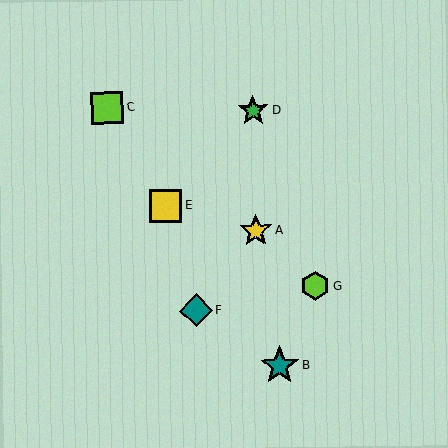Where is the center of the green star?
The center of the green star is at (253, 110).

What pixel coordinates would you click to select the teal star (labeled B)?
Click at (279, 366) to select the teal star B.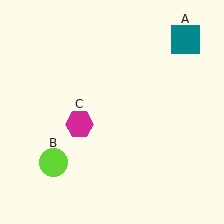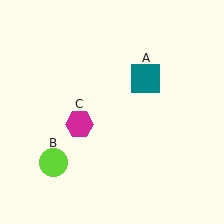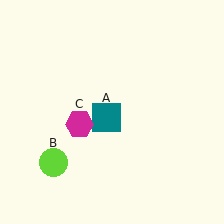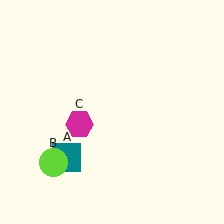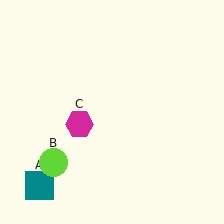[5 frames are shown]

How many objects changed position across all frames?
1 object changed position: teal square (object A).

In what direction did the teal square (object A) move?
The teal square (object A) moved down and to the left.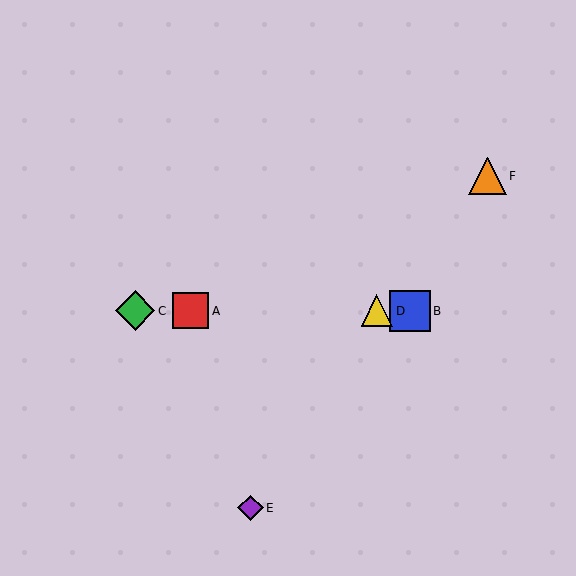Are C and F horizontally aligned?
No, C is at y≈311 and F is at y≈176.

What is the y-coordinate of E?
Object E is at y≈508.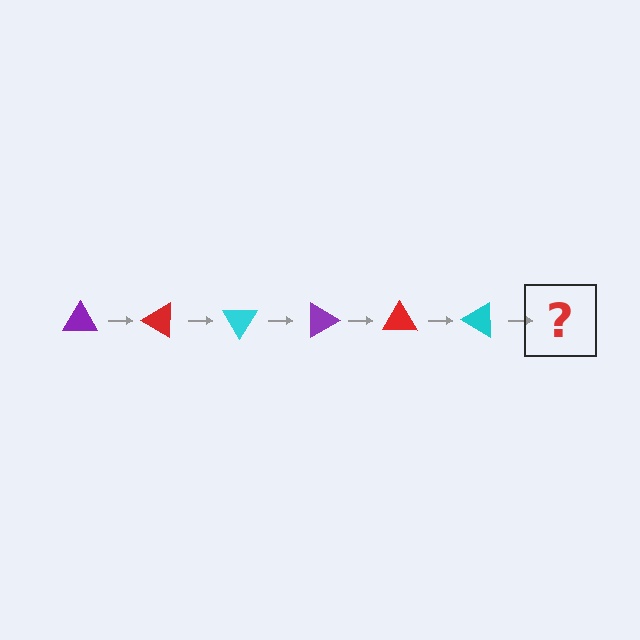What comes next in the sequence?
The next element should be a purple triangle, rotated 180 degrees from the start.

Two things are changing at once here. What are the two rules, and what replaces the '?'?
The two rules are that it rotates 30 degrees each step and the color cycles through purple, red, and cyan. The '?' should be a purple triangle, rotated 180 degrees from the start.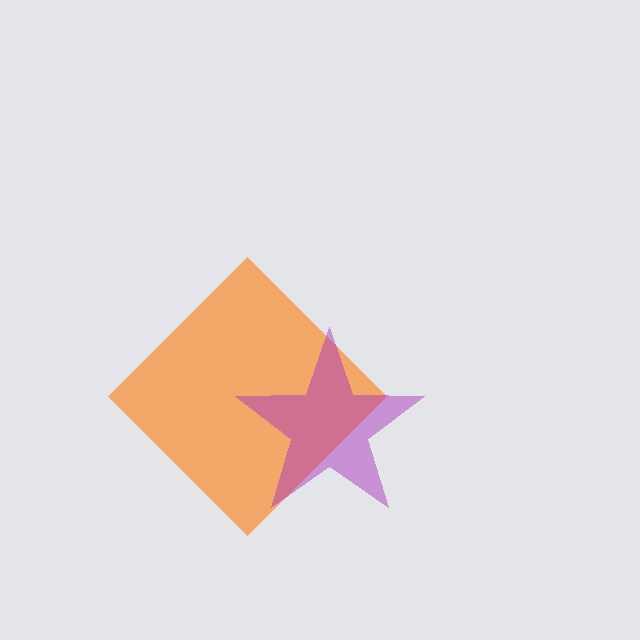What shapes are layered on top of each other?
The layered shapes are: an orange diamond, a purple star.